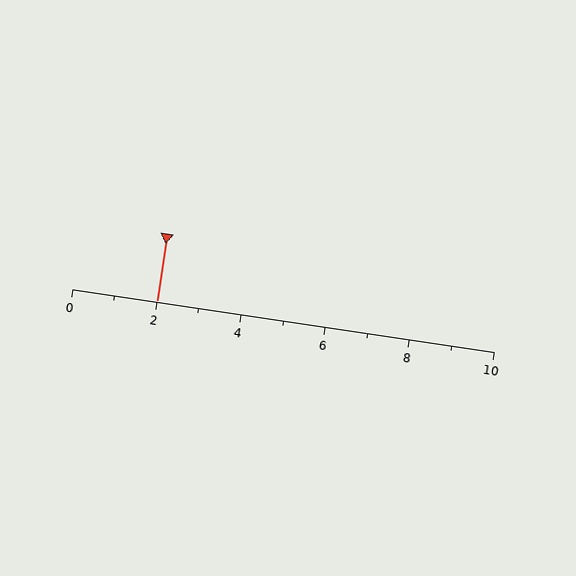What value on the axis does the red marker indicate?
The marker indicates approximately 2.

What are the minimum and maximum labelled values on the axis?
The axis runs from 0 to 10.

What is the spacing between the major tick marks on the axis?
The major ticks are spaced 2 apart.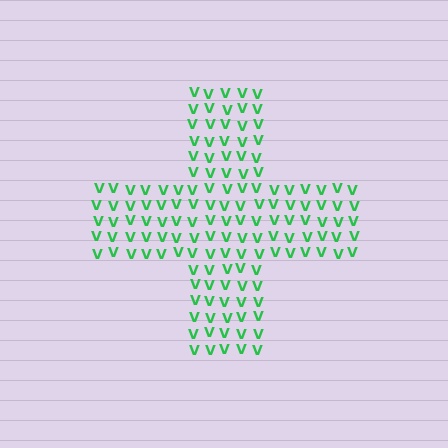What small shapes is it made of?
It is made of small letter V's.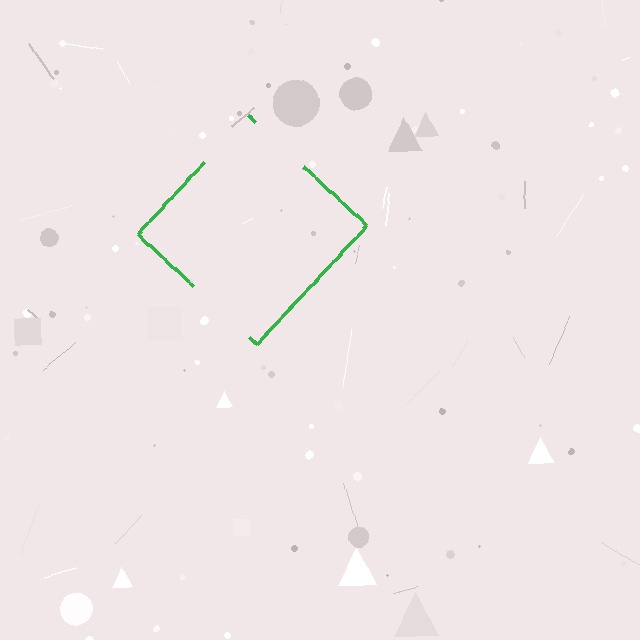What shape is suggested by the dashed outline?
The dashed outline suggests a diamond.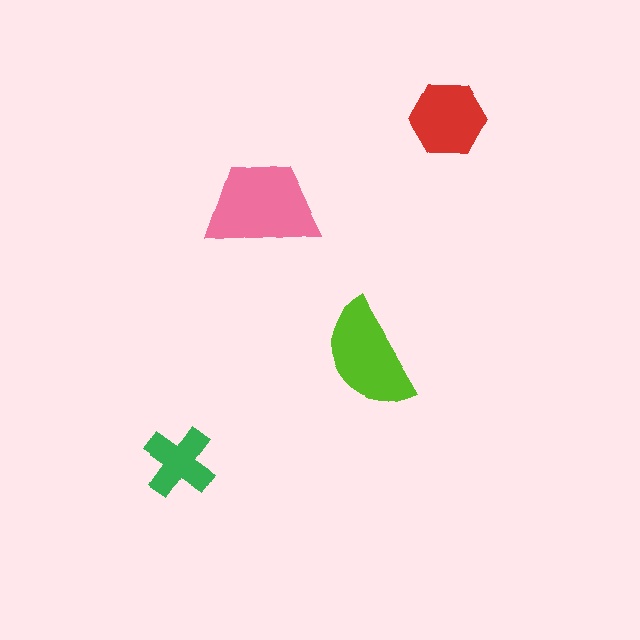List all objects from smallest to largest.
The green cross, the red hexagon, the lime semicircle, the pink trapezoid.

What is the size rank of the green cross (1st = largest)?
4th.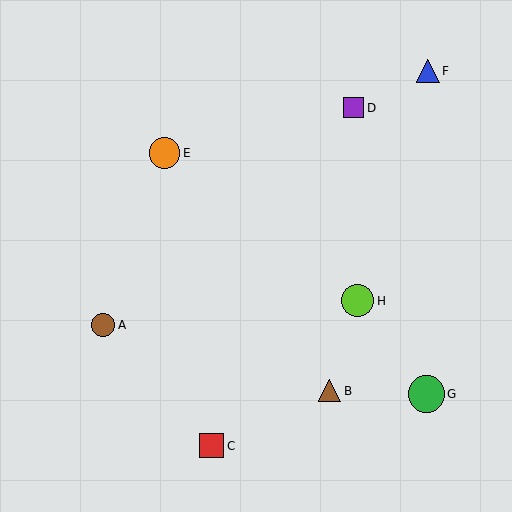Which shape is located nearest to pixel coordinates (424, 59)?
The blue triangle (labeled F) at (428, 71) is nearest to that location.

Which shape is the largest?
The green circle (labeled G) is the largest.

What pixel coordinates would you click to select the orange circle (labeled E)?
Click at (164, 153) to select the orange circle E.